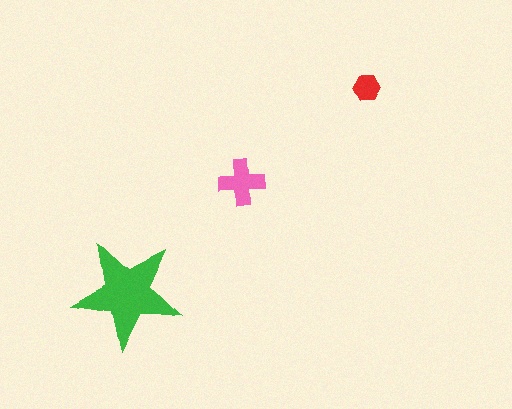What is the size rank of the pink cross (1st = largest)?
2nd.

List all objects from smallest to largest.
The red hexagon, the pink cross, the green star.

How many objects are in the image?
There are 3 objects in the image.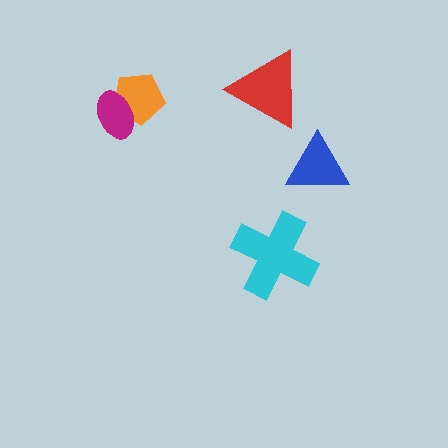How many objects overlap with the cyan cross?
0 objects overlap with the cyan cross.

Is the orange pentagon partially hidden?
Yes, it is partially covered by another shape.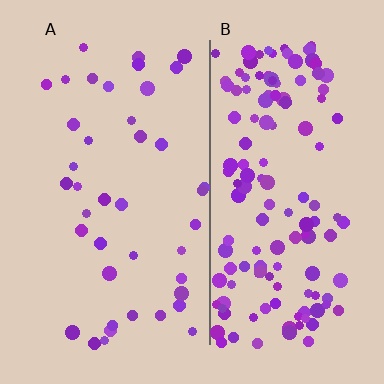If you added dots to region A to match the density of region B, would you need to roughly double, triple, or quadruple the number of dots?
Approximately triple.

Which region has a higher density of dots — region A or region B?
B (the right).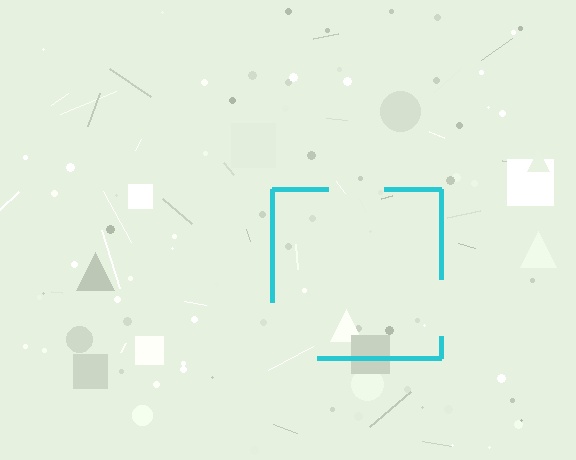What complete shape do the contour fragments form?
The contour fragments form a square.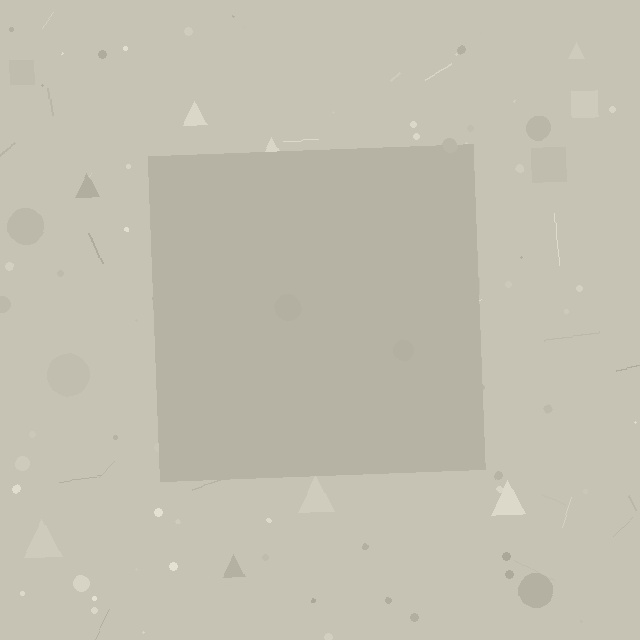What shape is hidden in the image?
A square is hidden in the image.